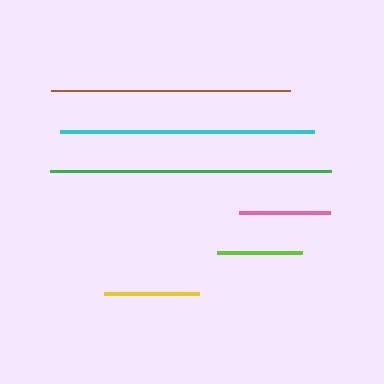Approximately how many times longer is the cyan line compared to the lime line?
The cyan line is approximately 3.0 times the length of the lime line.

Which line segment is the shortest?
The lime line is the shortest at approximately 85 pixels.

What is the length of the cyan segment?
The cyan segment is approximately 255 pixels long.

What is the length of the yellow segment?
The yellow segment is approximately 95 pixels long.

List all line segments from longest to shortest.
From longest to shortest: green, cyan, brown, yellow, pink, lime.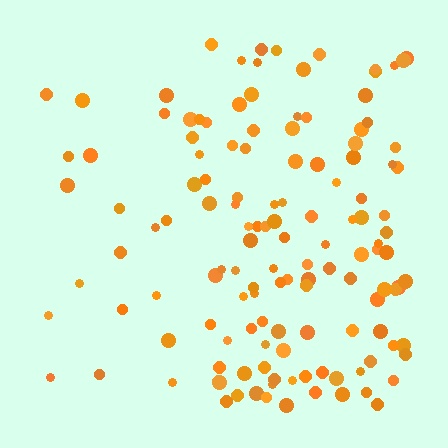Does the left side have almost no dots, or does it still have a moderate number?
Still a moderate number, just noticeably fewer than the right.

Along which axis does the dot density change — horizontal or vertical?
Horizontal.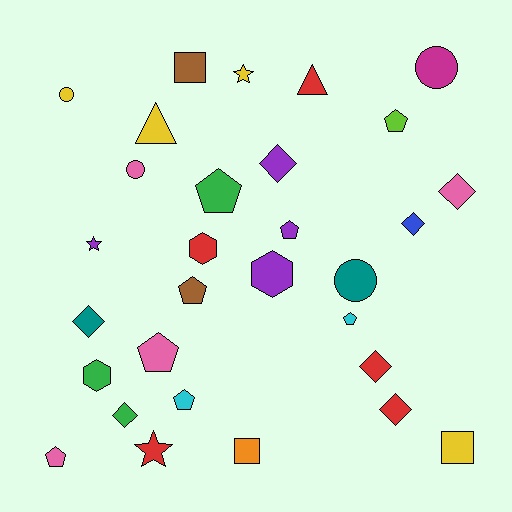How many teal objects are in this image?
There are 2 teal objects.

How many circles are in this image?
There are 4 circles.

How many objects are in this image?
There are 30 objects.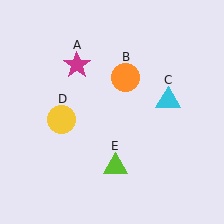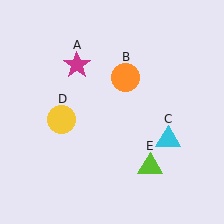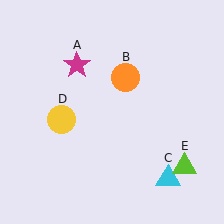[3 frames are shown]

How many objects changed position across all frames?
2 objects changed position: cyan triangle (object C), lime triangle (object E).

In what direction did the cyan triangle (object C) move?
The cyan triangle (object C) moved down.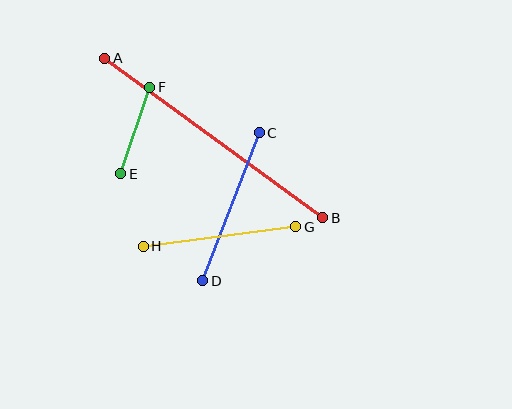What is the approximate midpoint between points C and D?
The midpoint is at approximately (231, 207) pixels.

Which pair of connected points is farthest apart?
Points A and B are farthest apart.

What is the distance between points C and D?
The distance is approximately 159 pixels.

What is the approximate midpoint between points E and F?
The midpoint is at approximately (135, 130) pixels.